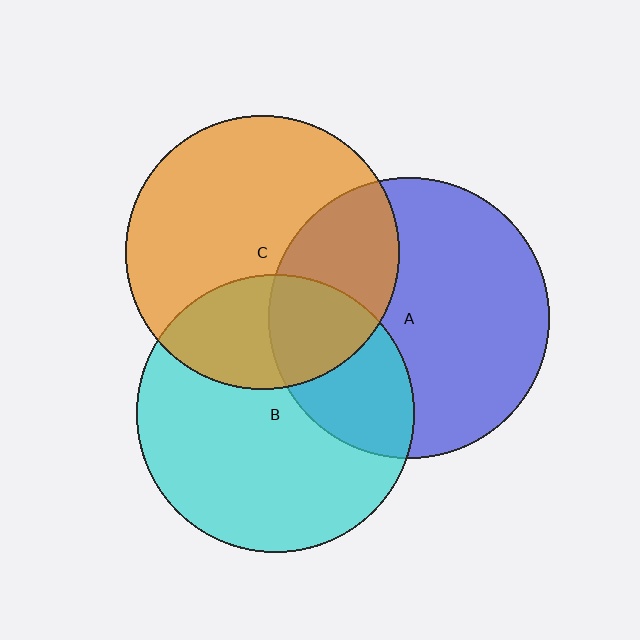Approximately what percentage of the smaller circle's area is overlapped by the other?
Approximately 30%.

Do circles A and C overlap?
Yes.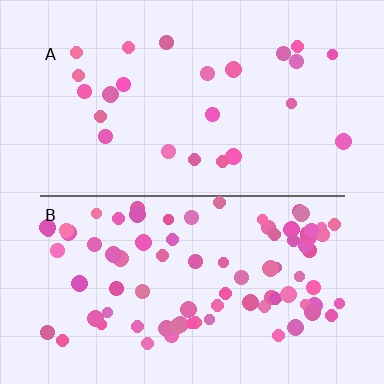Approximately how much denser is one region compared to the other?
Approximately 3.4× — region B over region A.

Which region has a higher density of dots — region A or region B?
B (the bottom).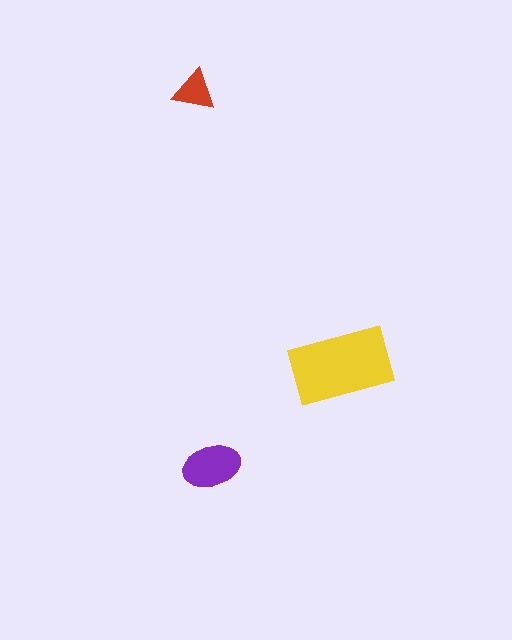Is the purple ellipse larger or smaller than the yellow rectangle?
Smaller.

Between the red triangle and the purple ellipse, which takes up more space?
The purple ellipse.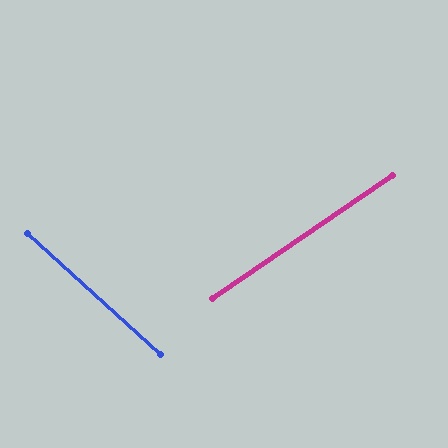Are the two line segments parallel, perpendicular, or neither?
Neither parallel nor perpendicular — they differ by about 76°.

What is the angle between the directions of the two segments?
Approximately 76 degrees.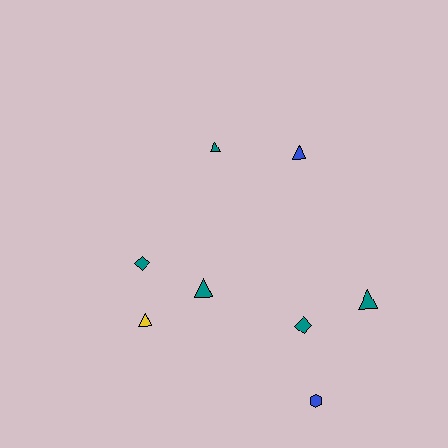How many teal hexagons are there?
There are no teal hexagons.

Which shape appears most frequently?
Triangle, with 5 objects.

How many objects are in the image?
There are 8 objects.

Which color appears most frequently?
Teal, with 5 objects.